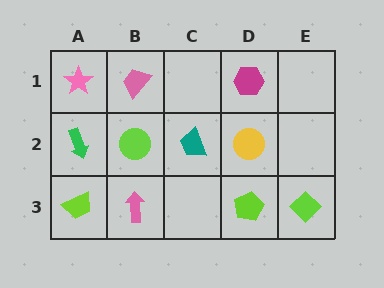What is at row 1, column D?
A magenta hexagon.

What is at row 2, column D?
A yellow circle.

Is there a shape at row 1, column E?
No, that cell is empty.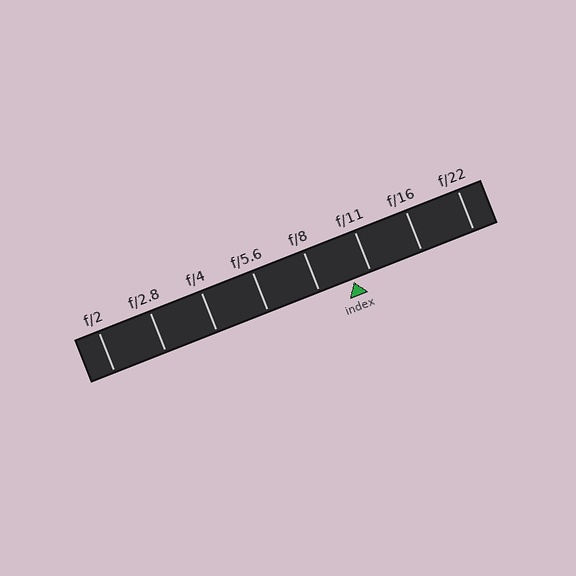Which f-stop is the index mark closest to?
The index mark is closest to f/11.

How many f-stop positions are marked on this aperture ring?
There are 8 f-stop positions marked.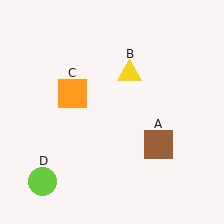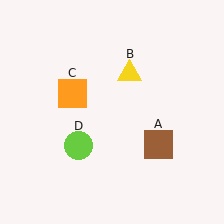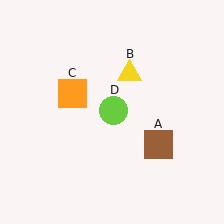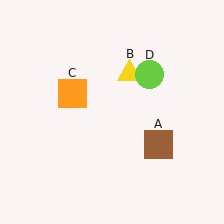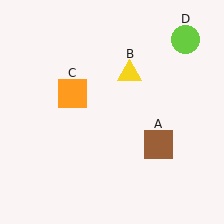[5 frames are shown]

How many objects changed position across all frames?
1 object changed position: lime circle (object D).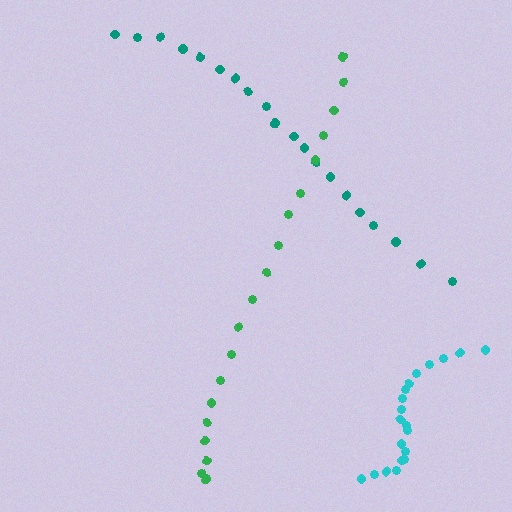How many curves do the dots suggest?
There are 3 distinct paths.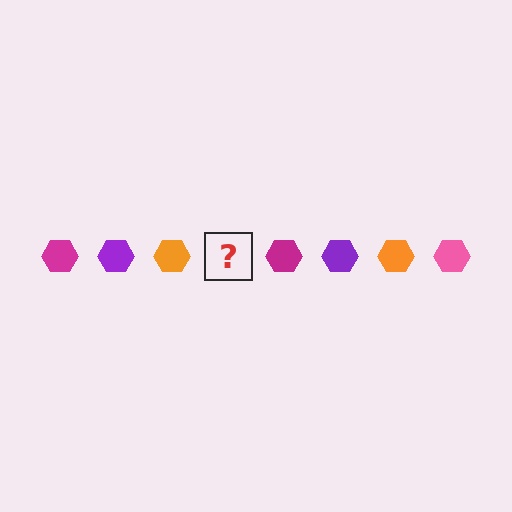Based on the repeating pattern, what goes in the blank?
The blank should be a pink hexagon.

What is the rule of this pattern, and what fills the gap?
The rule is that the pattern cycles through magenta, purple, orange, pink hexagons. The gap should be filled with a pink hexagon.